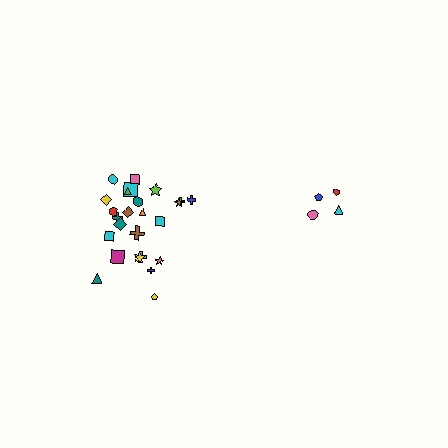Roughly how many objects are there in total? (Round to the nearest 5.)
Roughly 30 objects in total.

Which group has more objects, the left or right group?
The left group.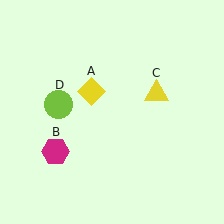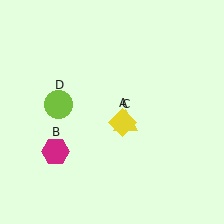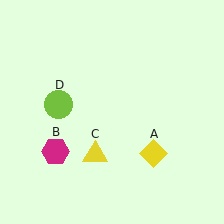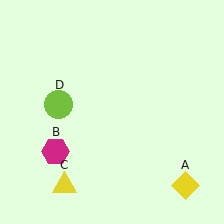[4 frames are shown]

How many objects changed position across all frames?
2 objects changed position: yellow diamond (object A), yellow triangle (object C).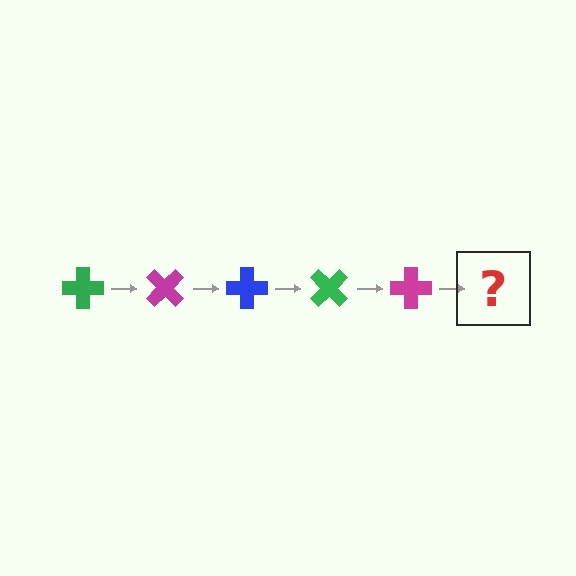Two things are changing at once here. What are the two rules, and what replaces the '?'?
The two rules are that it rotates 45 degrees each step and the color cycles through green, magenta, and blue. The '?' should be a blue cross, rotated 225 degrees from the start.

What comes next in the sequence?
The next element should be a blue cross, rotated 225 degrees from the start.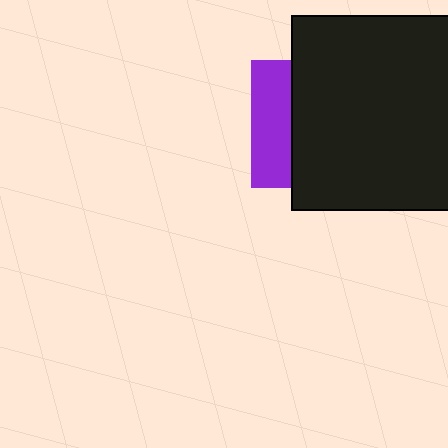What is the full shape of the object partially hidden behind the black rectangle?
The partially hidden object is a purple square.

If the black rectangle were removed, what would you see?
You would see the complete purple square.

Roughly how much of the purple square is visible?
A small part of it is visible (roughly 31%).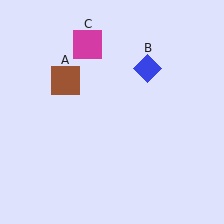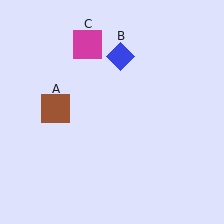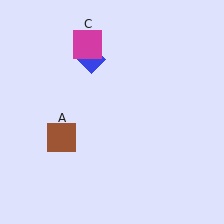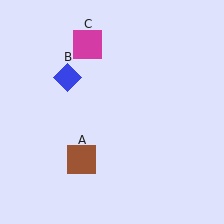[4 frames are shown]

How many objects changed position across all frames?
2 objects changed position: brown square (object A), blue diamond (object B).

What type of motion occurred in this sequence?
The brown square (object A), blue diamond (object B) rotated counterclockwise around the center of the scene.